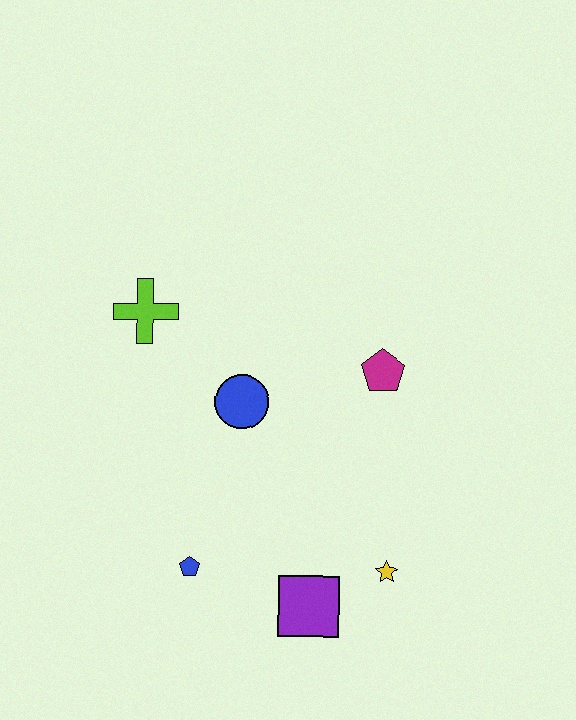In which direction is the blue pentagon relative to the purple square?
The blue pentagon is to the left of the purple square.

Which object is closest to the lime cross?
The blue circle is closest to the lime cross.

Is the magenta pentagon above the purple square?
Yes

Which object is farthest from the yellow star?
The lime cross is farthest from the yellow star.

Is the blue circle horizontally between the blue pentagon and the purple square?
Yes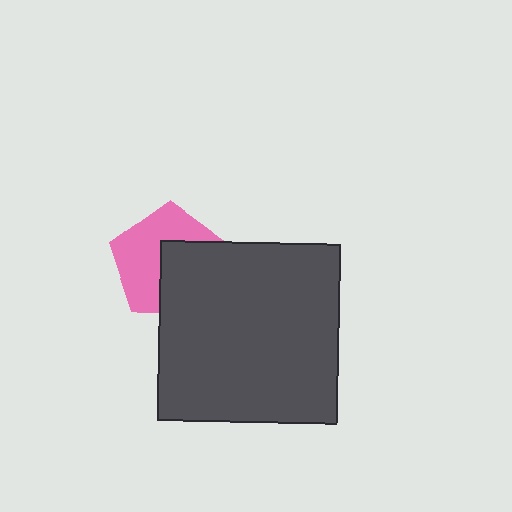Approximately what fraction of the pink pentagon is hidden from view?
Roughly 46% of the pink pentagon is hidden behind the dark gray square.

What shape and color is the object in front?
The object in front is a dark gray square.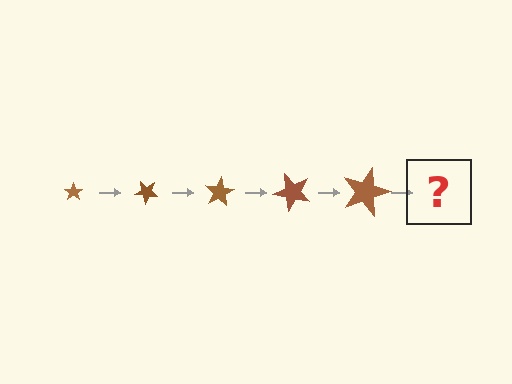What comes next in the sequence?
The next element should be a star, larger than the previous one and rotated 200 degrees from the start.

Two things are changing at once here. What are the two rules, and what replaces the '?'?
The two rules are that the star grows larger each step and it rotates 40 degrees each step. The '?' should be a star, larger than the previous one and rotated 200 degrees from the start.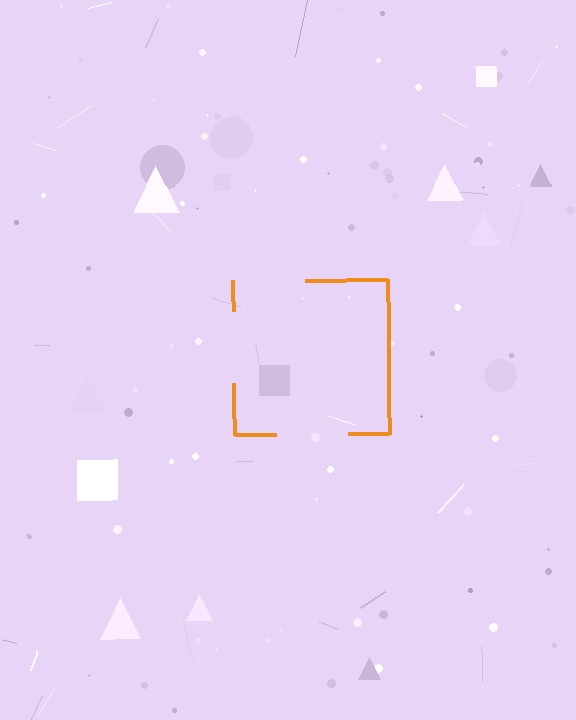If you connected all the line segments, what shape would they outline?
They would outline a square.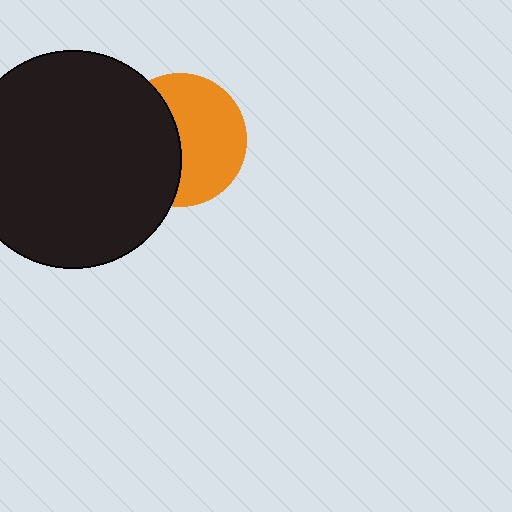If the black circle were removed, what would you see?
You would see the complete orange circle.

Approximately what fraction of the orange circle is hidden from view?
Roughly 44% of the orange circle is hidden behind the black circle.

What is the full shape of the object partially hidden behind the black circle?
The partially hidden object is an orange circle.